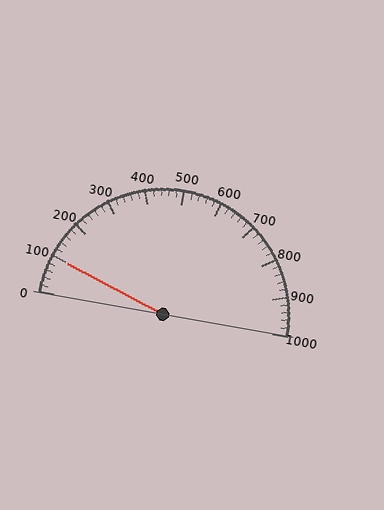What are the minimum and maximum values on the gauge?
The gauge ranges from 0 to 1000.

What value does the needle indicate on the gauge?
The needle indicates approximately 100.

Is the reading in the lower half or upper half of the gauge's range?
The reading is in the lower half of the range (0 to 1000).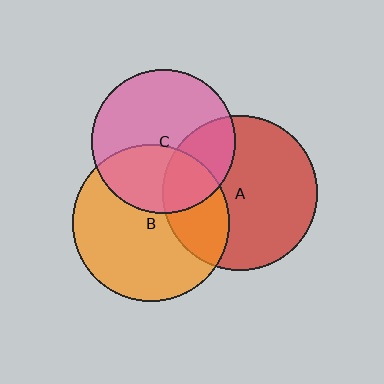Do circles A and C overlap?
Yes.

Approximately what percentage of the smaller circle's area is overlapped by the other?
Approximately 30%.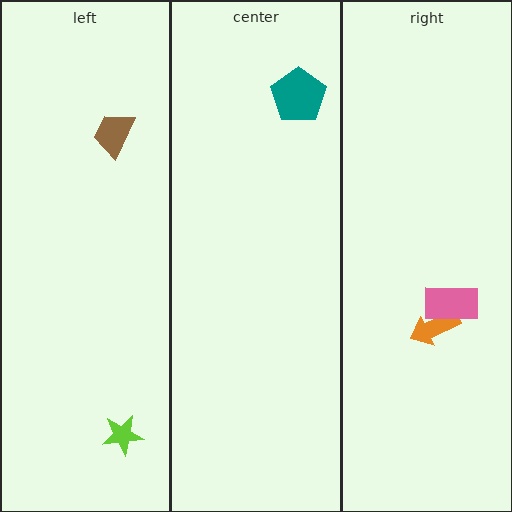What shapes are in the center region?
The teal pentagon.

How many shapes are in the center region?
1.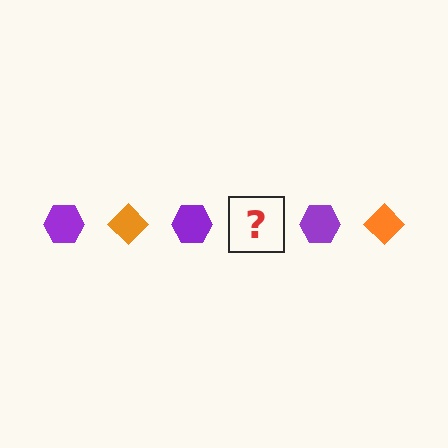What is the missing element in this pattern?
The missing element is an orange diamond.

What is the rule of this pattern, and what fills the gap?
The rule is that the pattern alternates between purple hexagon and orange diamond. The gap should be filled with an orange diamond.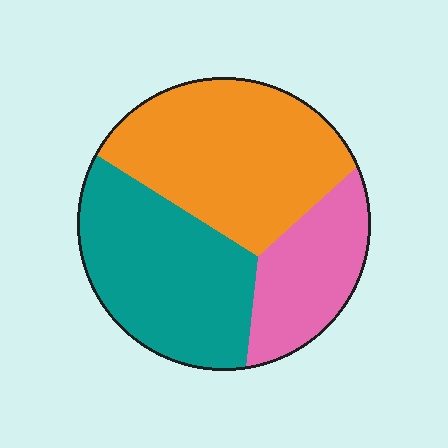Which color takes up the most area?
Orange, at roughly 40%.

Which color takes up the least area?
Pink, at roughly 20%.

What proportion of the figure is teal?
Teal covers around 35% of the figure.